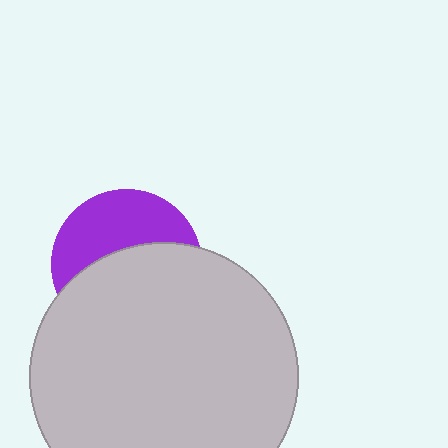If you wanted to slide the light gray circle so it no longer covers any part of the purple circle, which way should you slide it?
Slide it down — that is the most direct way to separate the two shapes.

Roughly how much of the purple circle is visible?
A small part of it is visible (roughly 42%).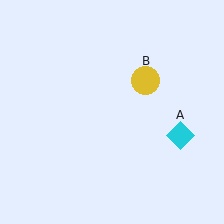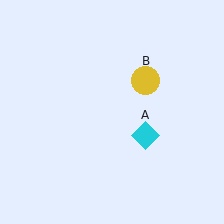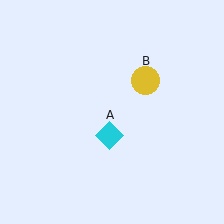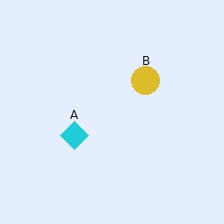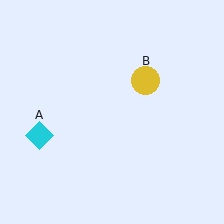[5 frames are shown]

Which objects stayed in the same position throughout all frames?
Yellow circle (object B) remained stationary.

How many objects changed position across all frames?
1 object changed position: cyan diamond (object A).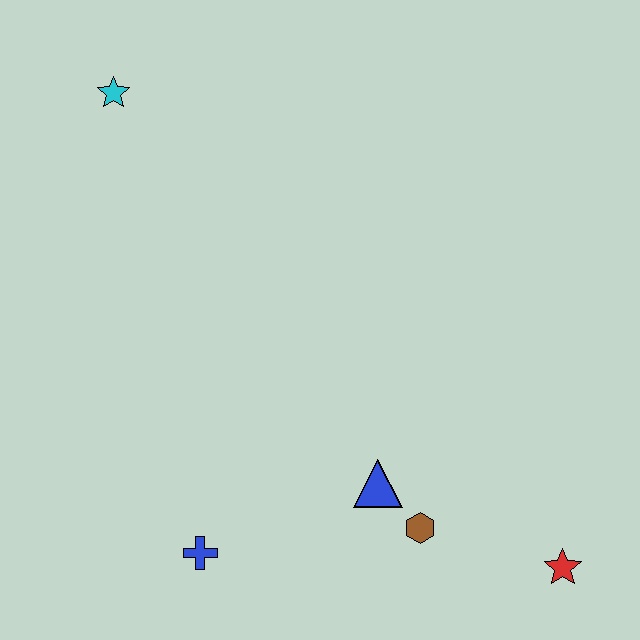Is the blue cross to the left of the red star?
Yes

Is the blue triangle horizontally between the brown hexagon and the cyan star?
Yes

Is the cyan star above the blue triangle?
Yes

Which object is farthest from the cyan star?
The red star is farthest from the cyan star.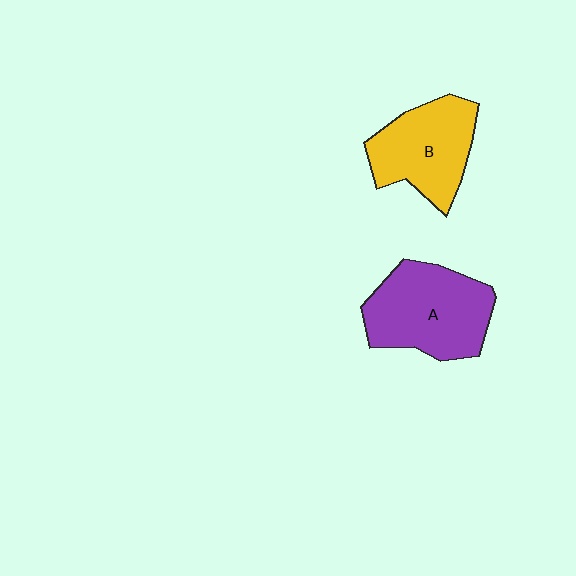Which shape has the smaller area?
Shape B (yellow).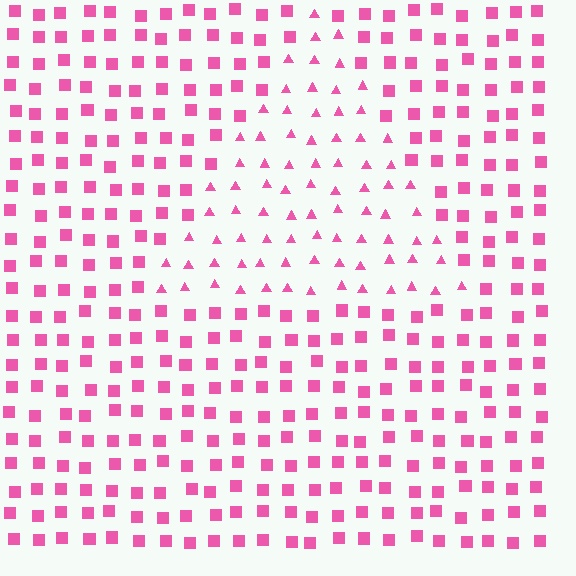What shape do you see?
I see a triangle.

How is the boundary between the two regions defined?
The boundary is defined by a change in element shape: triangles inside vs. squares outside. All elements share the same color and spacing.